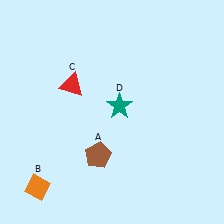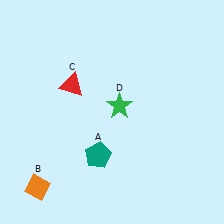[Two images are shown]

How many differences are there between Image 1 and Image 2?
There are 2 differences between the two images.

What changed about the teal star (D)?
In Image 1, D is teal. In Image 2, it changed to green.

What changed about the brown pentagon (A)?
In Image 1, A is brown. In Image 2, it changed to teal.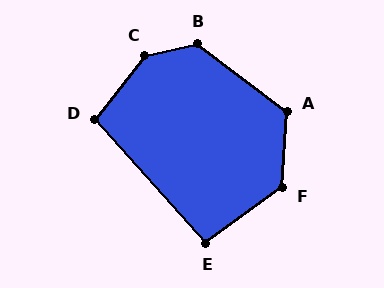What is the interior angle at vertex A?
Approximately 124 degrees (obtuse).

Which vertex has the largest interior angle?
C, at approximately 141 degrees.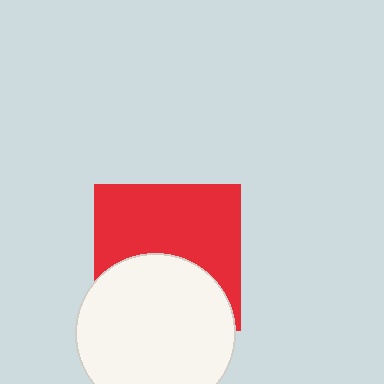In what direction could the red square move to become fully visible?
The red square could move up. That would shift it out from behind the white circle entirely.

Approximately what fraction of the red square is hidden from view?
Roughly 42% of the red square is hidden behind the white circle.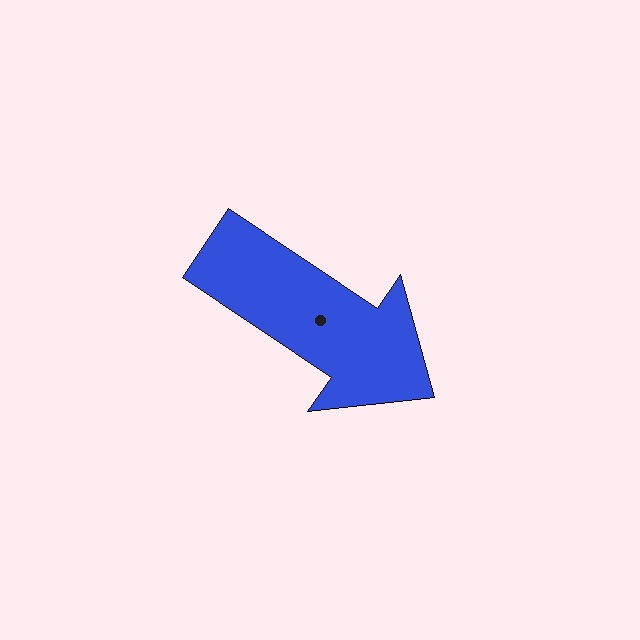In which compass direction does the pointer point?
Southeast.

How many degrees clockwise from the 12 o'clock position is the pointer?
Approximately 124 degrees.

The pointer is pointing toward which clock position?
Roughly 4 o'clock.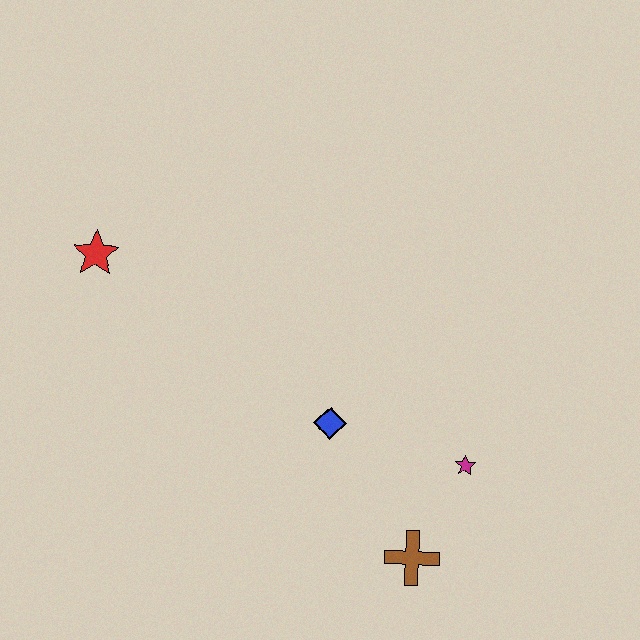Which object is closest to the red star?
The blue diamond is closest to the red star.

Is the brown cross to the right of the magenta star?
No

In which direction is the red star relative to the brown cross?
The red star is to the left of the brown cross.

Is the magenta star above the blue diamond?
No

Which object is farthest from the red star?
The brown cross is farthest from the red star.